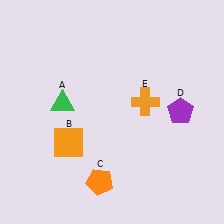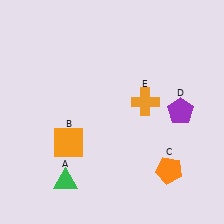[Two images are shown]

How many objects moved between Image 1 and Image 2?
2 objects moved between the two images.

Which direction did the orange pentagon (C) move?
The orange pentagon (C) moved right.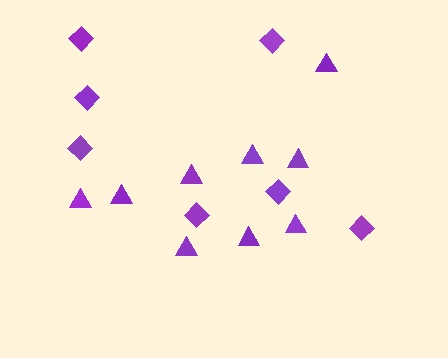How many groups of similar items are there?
There are 2 groups: one group of diamonds (7) and one group of triangles (9).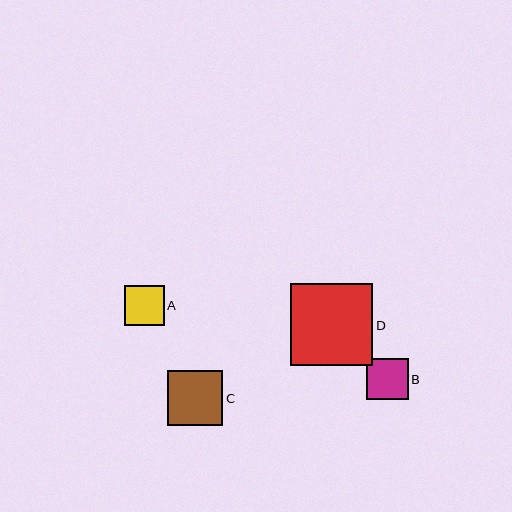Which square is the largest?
Square D is the largest with a size of approximately 82 pixels.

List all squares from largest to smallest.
From largest to smallest: D, C, B, A.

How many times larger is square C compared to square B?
Square C is approximately 1.3 times the size of square B.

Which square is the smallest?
Square A is the smallest with a size of approximately 40 pixels.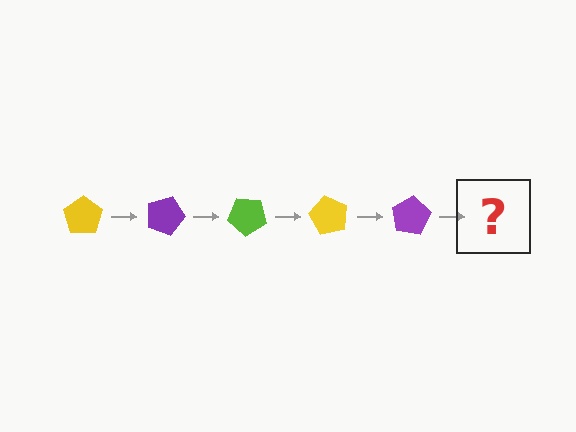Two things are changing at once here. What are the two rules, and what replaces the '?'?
The two rules are that it rotates 20 degrees each step and the color cycles through yellow, purple, and lime. The '?' should be a lime pentagon, rotated 100 degrees from the start.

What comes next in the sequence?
The next element should be a lime pentagon, rotated 100 degrees from the start.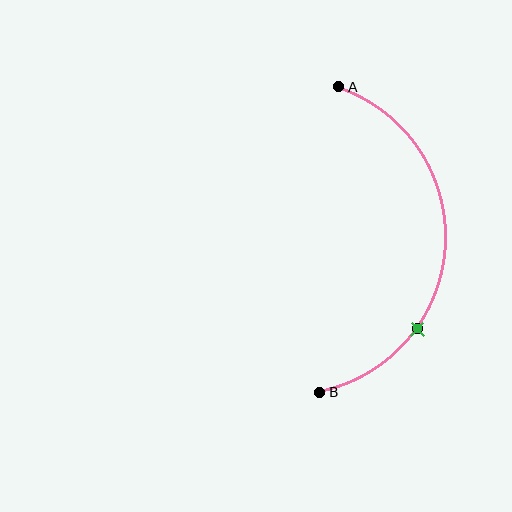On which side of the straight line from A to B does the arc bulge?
The arc bulges to the right of the straight line connecting A and B.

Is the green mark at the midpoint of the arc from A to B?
No. The green mark lies on the arc but is closer to endpoint B. The arc midpoint would be at the point on the curve equidistant along the arc from both A and B.